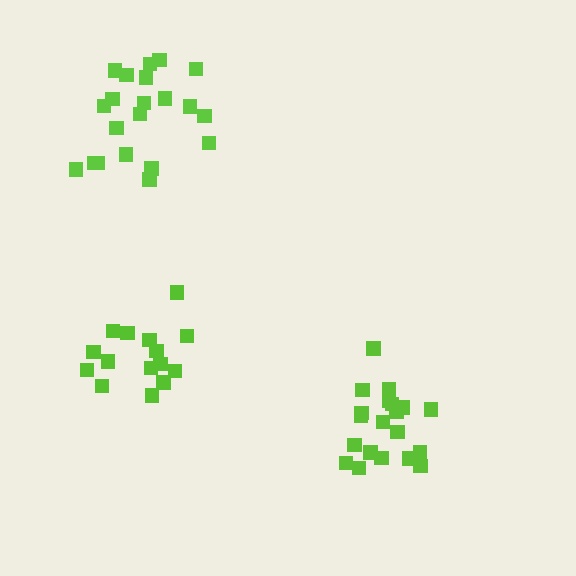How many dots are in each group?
Group 1: 15 dots, Group 2: 21 dots, Group 3: 21 dots (57 total).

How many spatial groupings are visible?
There are 3 spatial groupings.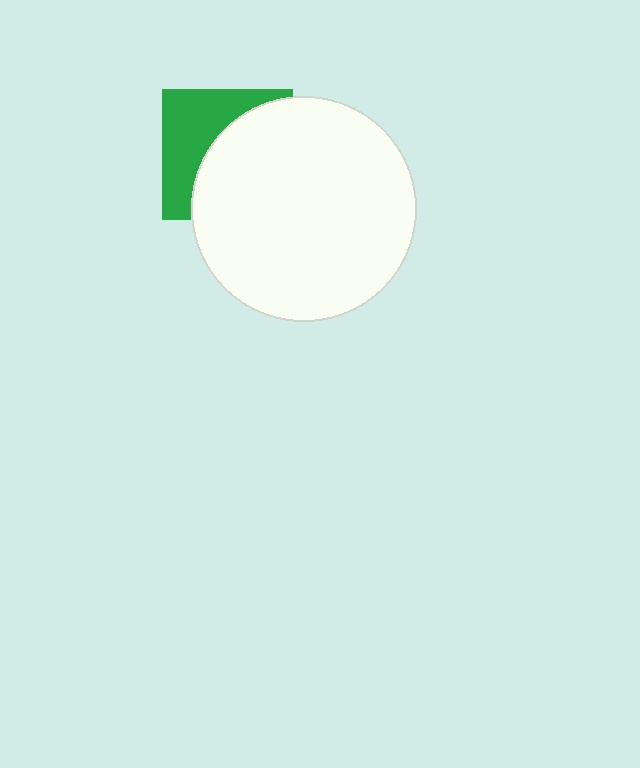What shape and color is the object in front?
The object in front is a white circle.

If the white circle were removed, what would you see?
You would see the complete green square.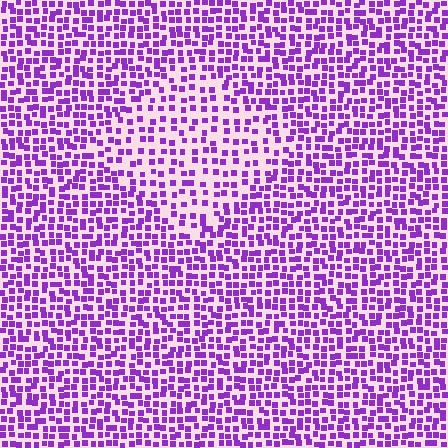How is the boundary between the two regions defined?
The boundary is defined by a change in element density (approximately 1.7x ratio). All elements are the same color, size, and shape.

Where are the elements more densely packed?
The elements are more densely packed outside the diamond boundary.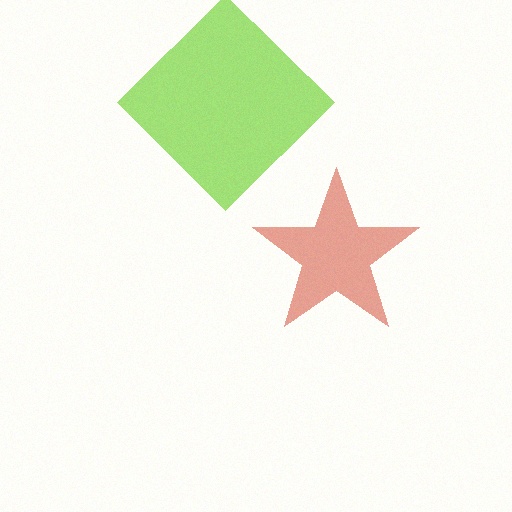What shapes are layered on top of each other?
The layered shapes are: a red star, a lime diamond.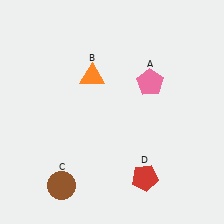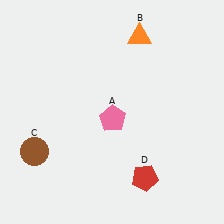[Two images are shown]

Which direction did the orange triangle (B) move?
The orange triangle (B) moved right.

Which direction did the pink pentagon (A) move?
The pink pentagon (A) moved left.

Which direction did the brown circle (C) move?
The brown circle (C) moved up.